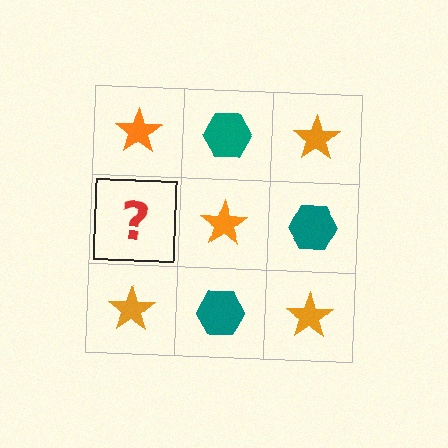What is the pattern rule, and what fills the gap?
The rule is that it alternates orange star and teal hexagon in a checkerboard pattern. The gap should be filled with a teal hexagon.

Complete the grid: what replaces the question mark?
The question mark should be replaced with a teal hexagon.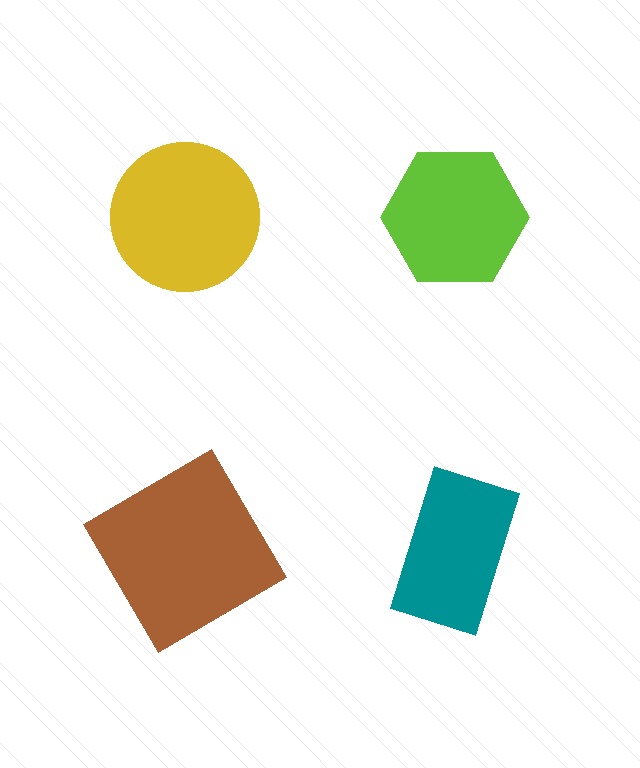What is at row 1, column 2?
A lime hexagon.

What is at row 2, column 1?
A brown diamond.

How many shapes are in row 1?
2 shapes.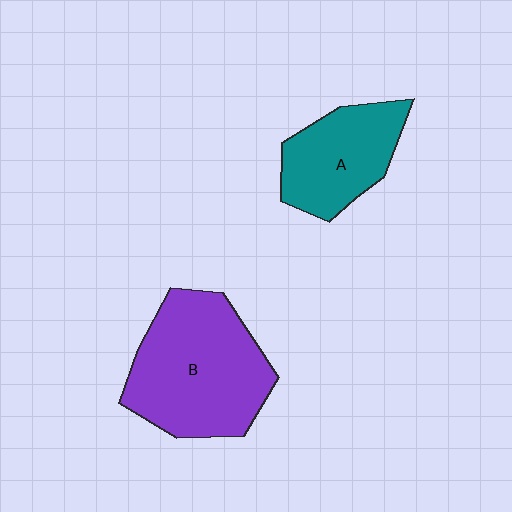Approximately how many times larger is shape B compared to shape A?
Approximately 1.6 times.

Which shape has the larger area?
Shape B (purple).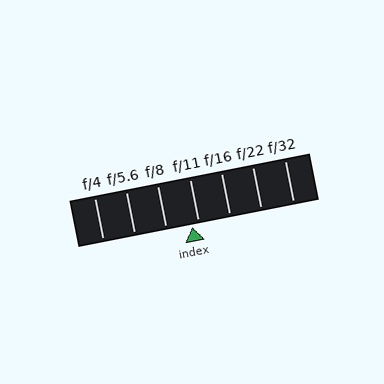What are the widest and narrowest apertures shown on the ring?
The widest aperture shown is f/4 and the narrowest is f/32.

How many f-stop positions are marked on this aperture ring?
There are 7 f-stop positions marked.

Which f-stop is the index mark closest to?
The index mark is closest to f/11.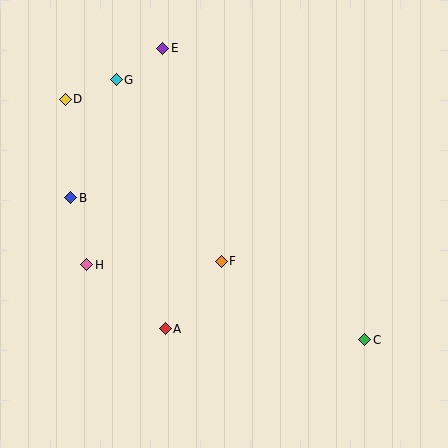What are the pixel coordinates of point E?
Point E is at (163, 48).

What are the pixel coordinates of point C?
Point C is at (365, 340).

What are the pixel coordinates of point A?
Point A is at (165, 329).